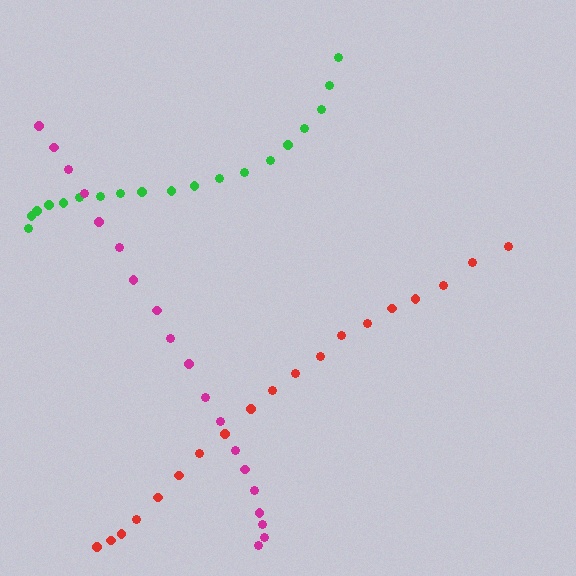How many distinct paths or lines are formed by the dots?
There are 3 distinct paths.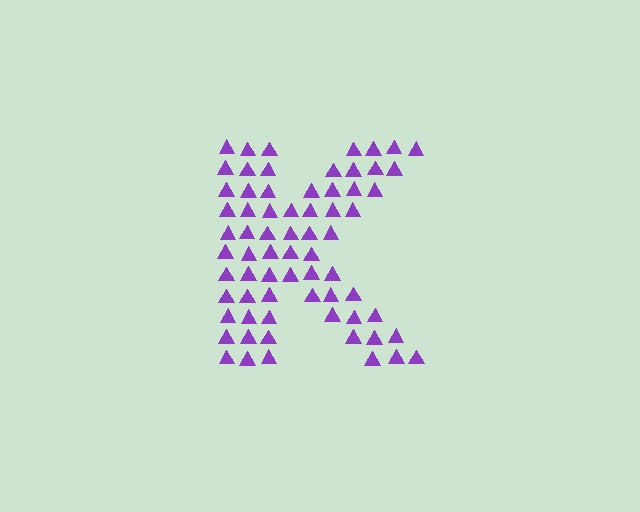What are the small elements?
The small elements are triangles.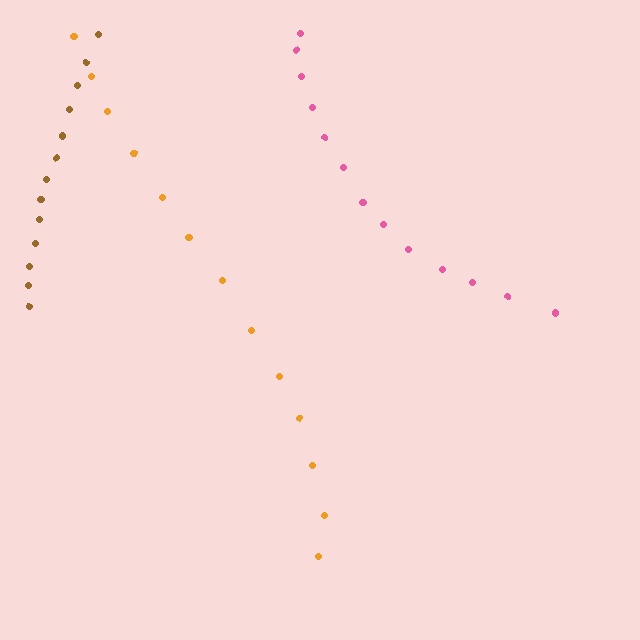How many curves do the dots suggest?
There are 3 distinct paths.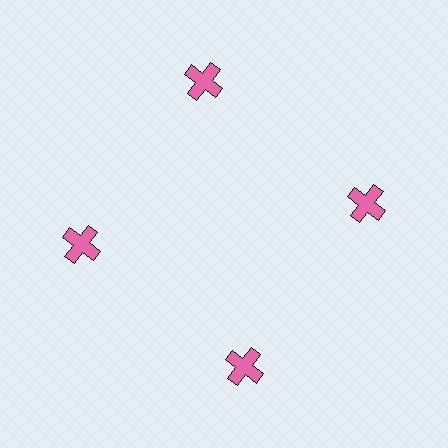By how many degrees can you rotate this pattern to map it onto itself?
The pattern maps onto itself every 90 degrees of rotation.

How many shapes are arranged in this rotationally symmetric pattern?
There are 4 shapes, arranged in 4 groups of 1.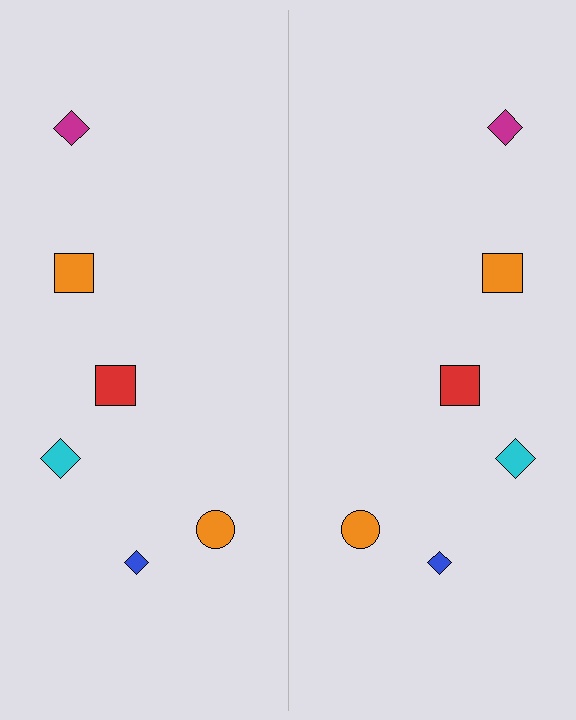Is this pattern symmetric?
Yes, this pattern has bilateral (reflection) symmetry.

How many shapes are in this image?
There are 12 shapes in this image.